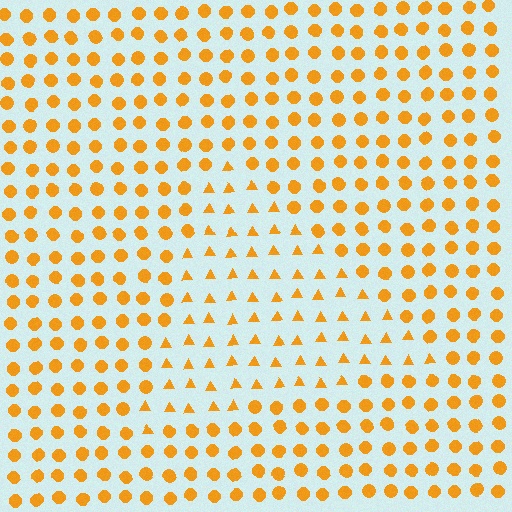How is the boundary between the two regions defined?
The boundary is defined by a change in element shape: triangles inside vs. circles outside. All elements share the same color and spacing.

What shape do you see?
I see a triangle.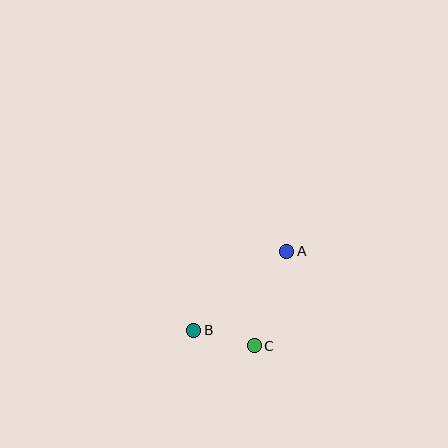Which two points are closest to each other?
Points B and C are closest to each other.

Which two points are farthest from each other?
Points A and B are farthest from each other.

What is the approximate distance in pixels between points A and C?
The distance between A and C is approximately 100 pixels.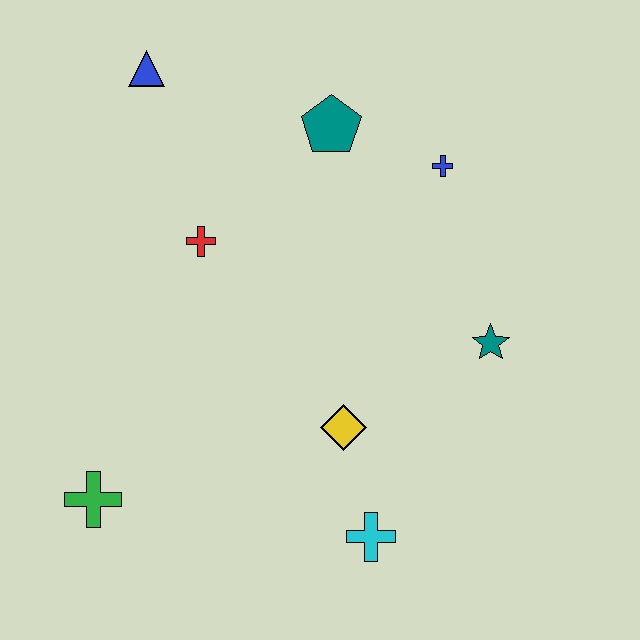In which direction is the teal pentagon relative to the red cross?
The teal pentagon is to the right of the red cross.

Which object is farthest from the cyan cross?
The blue triangle is farthest from the cyan cross.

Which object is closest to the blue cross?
The teal pentagon is closest to the blue cross.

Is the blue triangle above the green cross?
Yes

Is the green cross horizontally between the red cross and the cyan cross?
No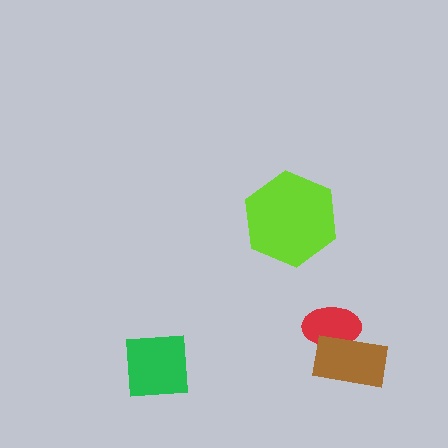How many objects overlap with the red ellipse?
1 object overlaps with the red ellipse.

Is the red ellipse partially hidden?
Yes, it is partially covered by another shape.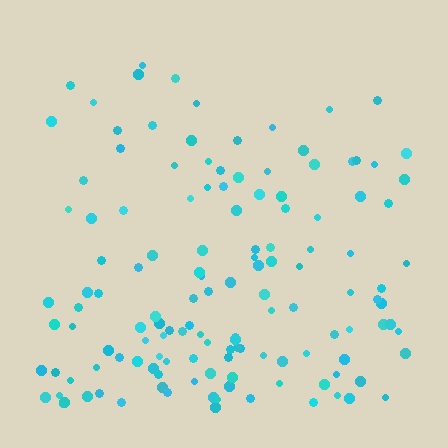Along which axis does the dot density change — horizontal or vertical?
Vertical.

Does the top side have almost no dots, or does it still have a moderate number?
Still a moderate number, just noticeably fewer than the bottom.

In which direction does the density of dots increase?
From top to bottom, with the bottom side densest.